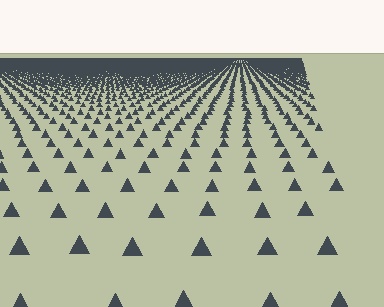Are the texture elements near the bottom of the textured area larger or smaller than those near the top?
Larger. Near the bottom, elements are closer to the viewer and appear at a bigger on-screen size.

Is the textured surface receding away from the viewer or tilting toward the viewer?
The surface is receding away from the viewer. Texture elements get smaller and denser toward the top.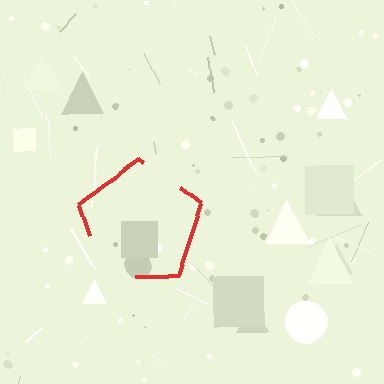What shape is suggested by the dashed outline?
The dashed outline suggests a pentagon.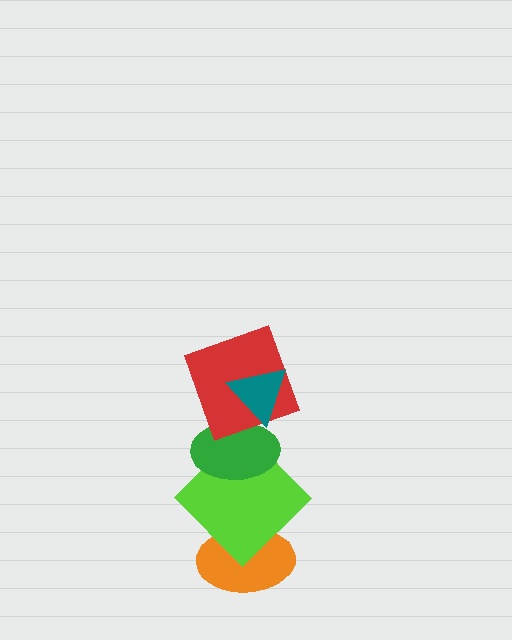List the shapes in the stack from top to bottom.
From top to bottom: the teal triangle, the red square, the green ellipse, the lime diamond, the orange ellipse.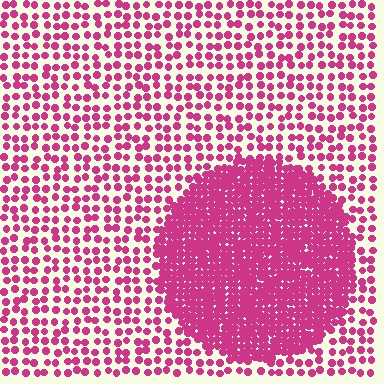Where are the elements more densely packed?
The elements are more densely packed inside the circle boundary.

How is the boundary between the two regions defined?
The boundary is defined by a change in element density (approximately 2.8x ratio). All elements are the same color, size, and shape.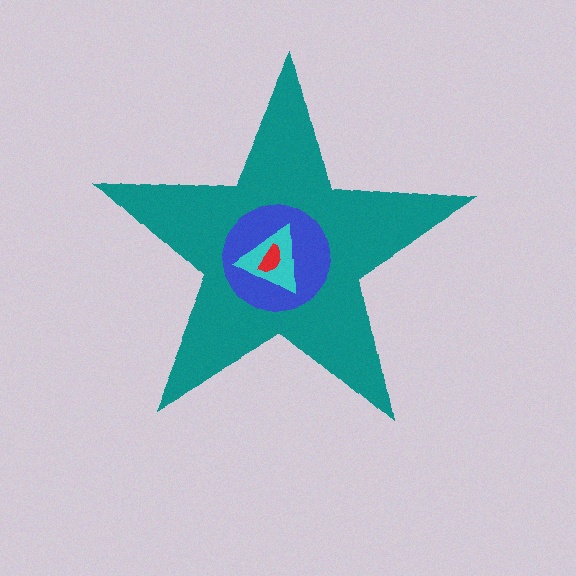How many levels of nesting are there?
4.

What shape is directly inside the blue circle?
The cyan triangle.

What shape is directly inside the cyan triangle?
The red semicircle.